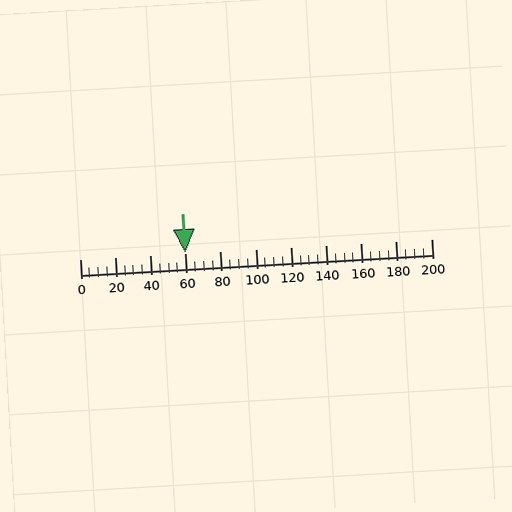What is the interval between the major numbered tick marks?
The major tick marks are spaced 20 units apart.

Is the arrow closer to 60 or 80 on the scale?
The arrow is closer to 60.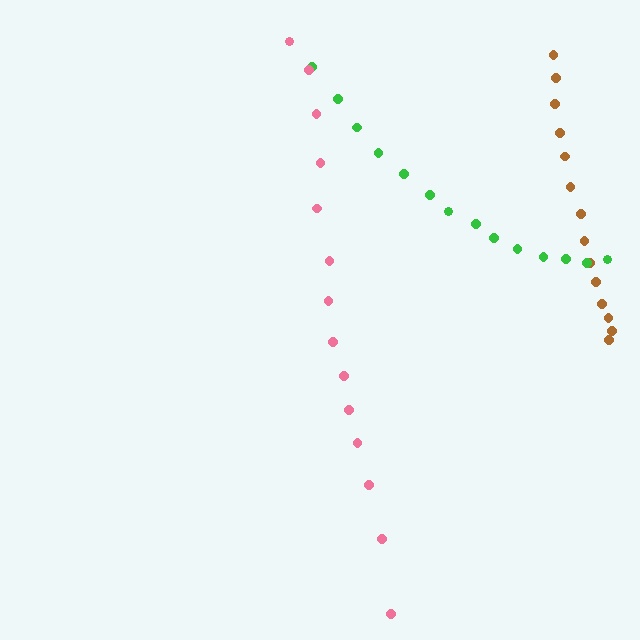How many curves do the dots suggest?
There are 3 distinct paths.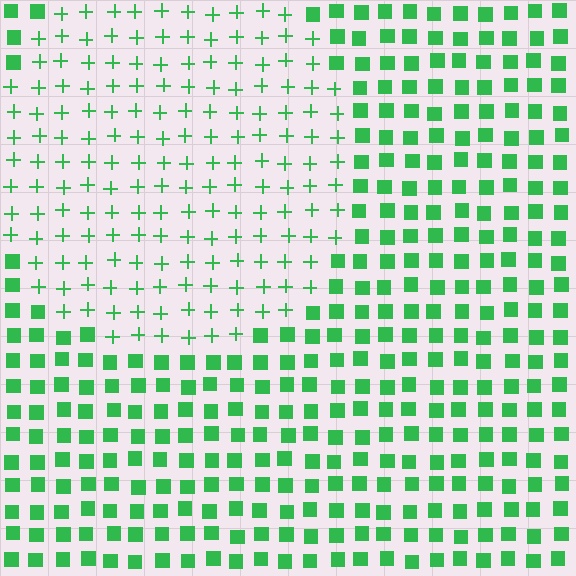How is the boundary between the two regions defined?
The boundary is defined by a change in element shape: plus signs inside vs. squares outside. All elements share the same color and spacing.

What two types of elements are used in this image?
The image uses plus signs inside the circle region and squares outside it.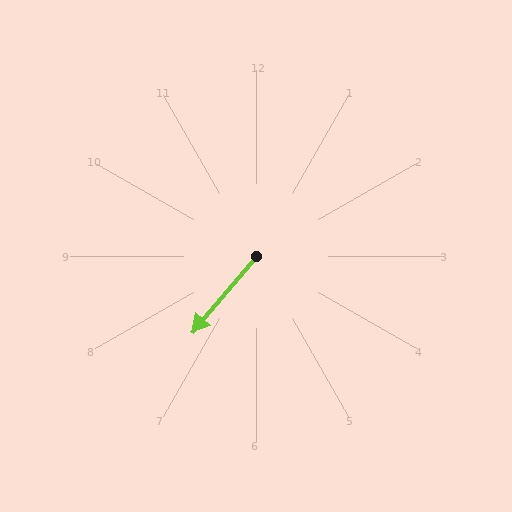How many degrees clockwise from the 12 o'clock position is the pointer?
Approximately 220 degrees.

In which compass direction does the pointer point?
Southwest.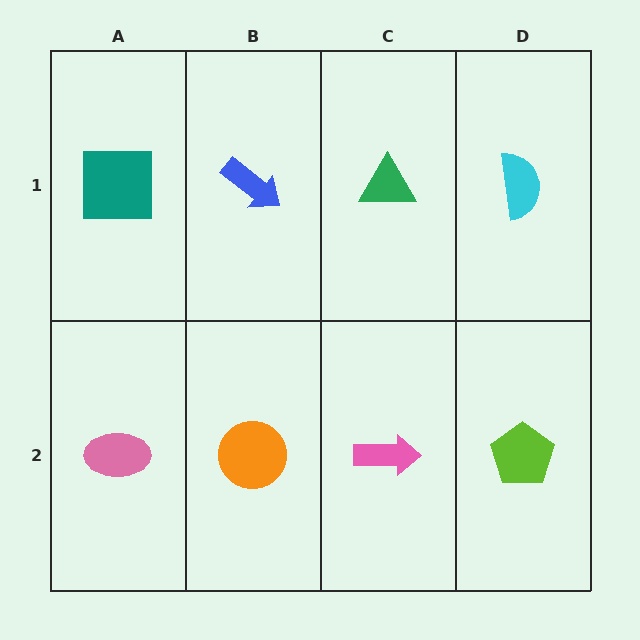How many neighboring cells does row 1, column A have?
2.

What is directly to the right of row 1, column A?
A blue arrow.